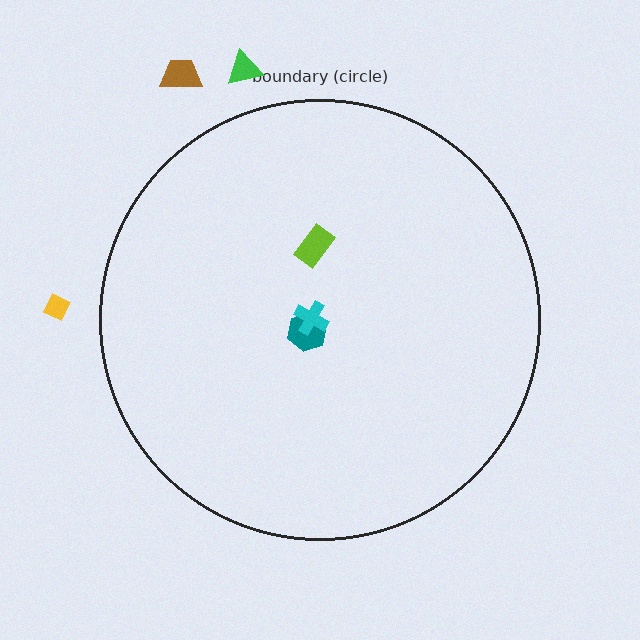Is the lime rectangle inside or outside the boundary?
Inside.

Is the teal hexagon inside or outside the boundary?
Inside.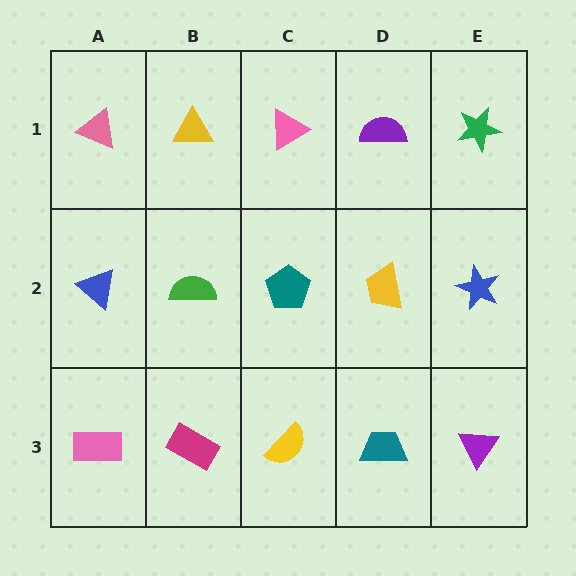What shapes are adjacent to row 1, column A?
A blue triangle (row 2, column A), a yellow triangle (row 1, column B).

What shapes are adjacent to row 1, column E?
A blue star (row 2, column E), a purple semicircle (row 1, column D).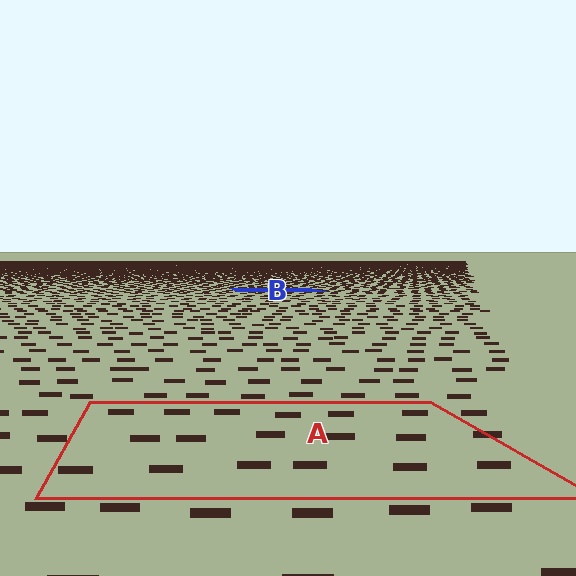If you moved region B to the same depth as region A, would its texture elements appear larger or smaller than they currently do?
They would appear larger. At a closer depth, the same texture elements are projected at a bigger on-screen size.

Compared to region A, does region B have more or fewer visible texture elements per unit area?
Region B has more texture elements per unit area — they are packed more densely because it is farther away.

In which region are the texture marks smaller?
The texture marks are smaller in region B, because it is farther away.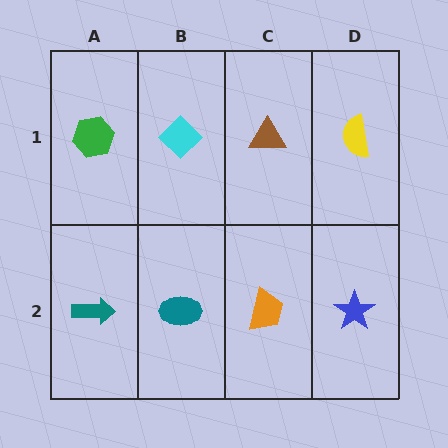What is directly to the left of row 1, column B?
A green hexagon.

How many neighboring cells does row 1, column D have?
2.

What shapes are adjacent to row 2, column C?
A brown triangle (row 1, column C), a teal ellipse (row 2, column B), a blue star (row 2, column D).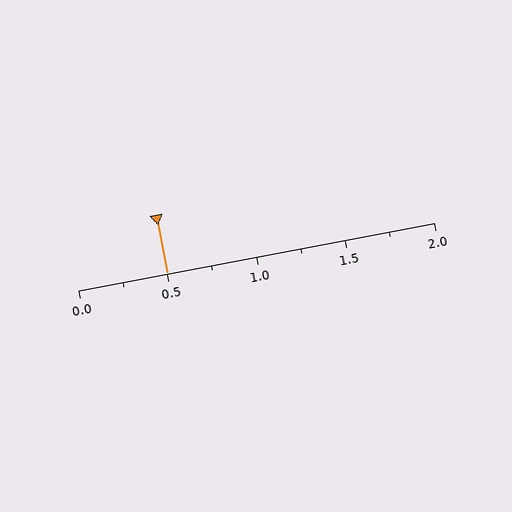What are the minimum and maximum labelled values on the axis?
The axis runs from 0.0 to 2.0.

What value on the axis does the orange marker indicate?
The marker indicates approximately 0.5.